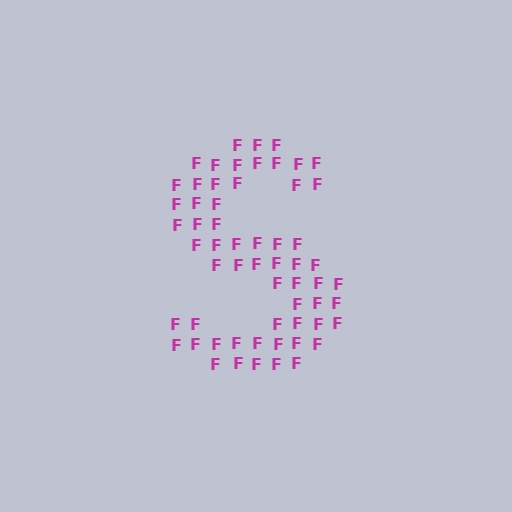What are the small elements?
The small elements are letter F's.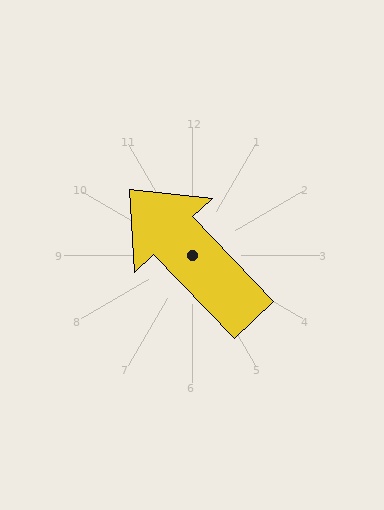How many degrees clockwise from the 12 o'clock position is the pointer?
Approximately 316 degrees.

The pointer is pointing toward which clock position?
Roughly 11 o'clock.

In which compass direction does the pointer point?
Northwest.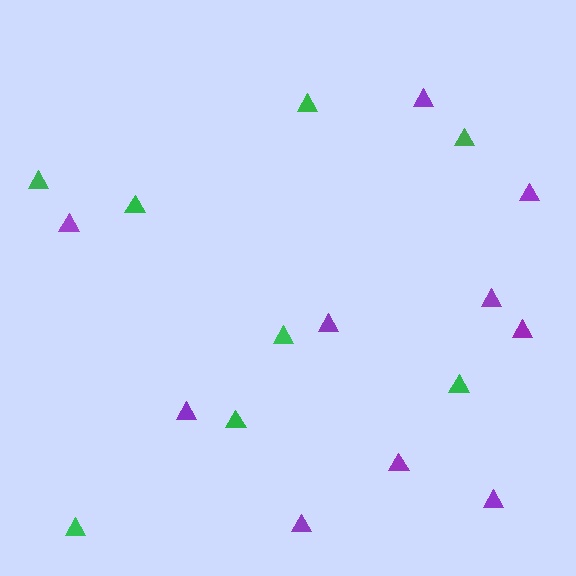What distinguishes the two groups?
There are 2 groups: one group of green triangles (8) and one group of purple triangles (10).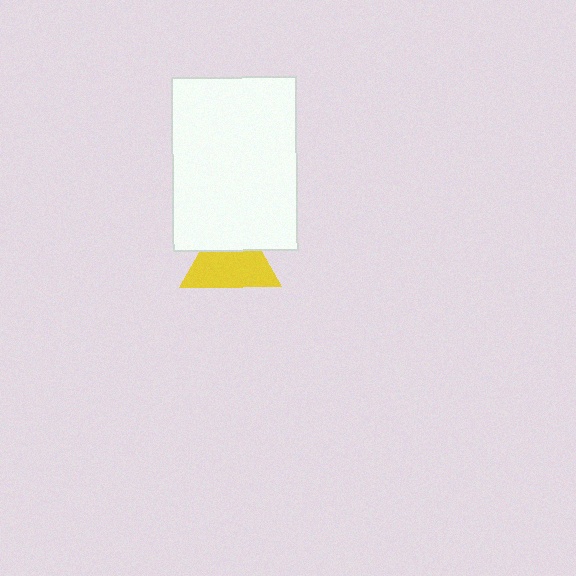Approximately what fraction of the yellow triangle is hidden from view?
Roughly 36% of the yellow triangle is hidden behind the white rectangle.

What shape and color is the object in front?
The object in front is a white rectangle.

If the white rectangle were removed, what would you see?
You would see the complete yellow triangle.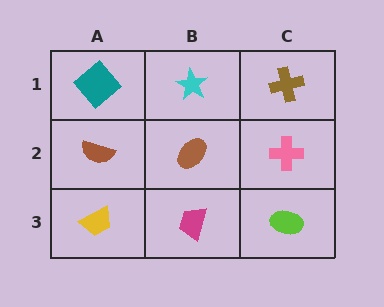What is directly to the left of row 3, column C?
A magenta trapezoid.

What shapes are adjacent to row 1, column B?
A brown ellipse (row 2, column B), a teal diamond (row 1, column A), a brown cross (row 1, column C).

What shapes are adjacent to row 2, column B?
A cyan star (row 1, column B), a magenta trapezoid (row 3, column B), a brown semicircle (row 2, column A), a pink cross (row 2, column C).